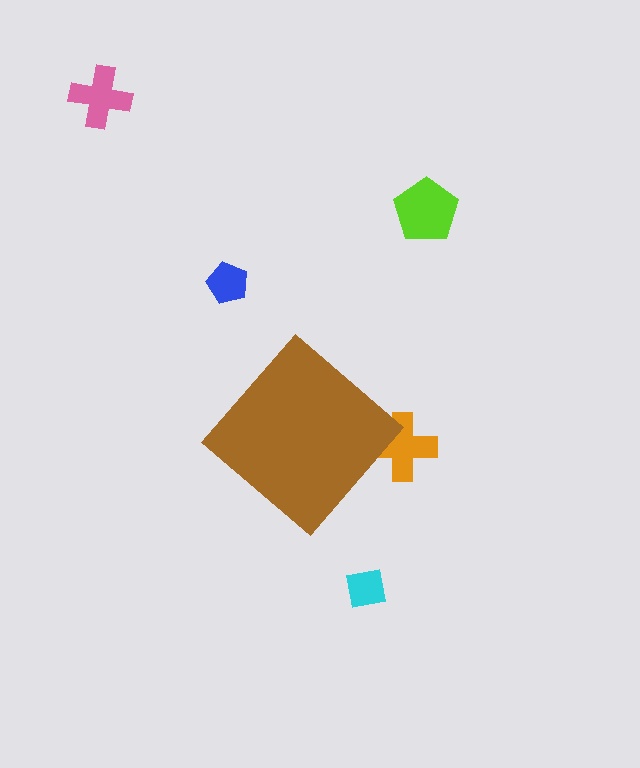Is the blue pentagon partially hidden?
No, the blue pentagon is fully visible.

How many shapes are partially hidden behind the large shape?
1 shape is partially hidden.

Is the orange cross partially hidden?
Yes, the orange cross is partially hidden behind the brown diamond.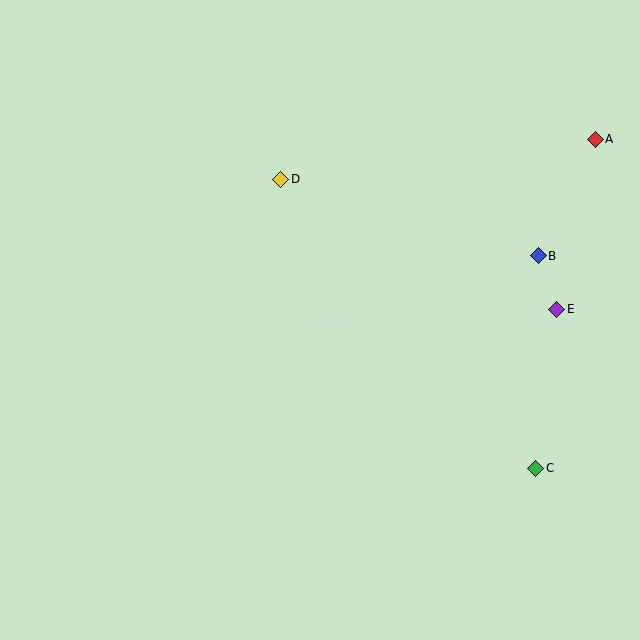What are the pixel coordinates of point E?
Point E is at (557, 309).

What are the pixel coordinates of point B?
Point B is at (538, 256).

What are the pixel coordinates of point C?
Point C is at (536, 468).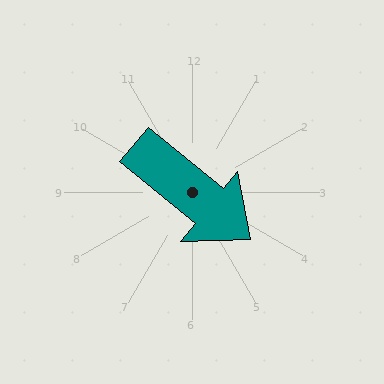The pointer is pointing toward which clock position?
Roughly 4 o'clock.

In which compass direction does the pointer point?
Southeast.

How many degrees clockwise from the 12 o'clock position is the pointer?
Approximately 129 degrees.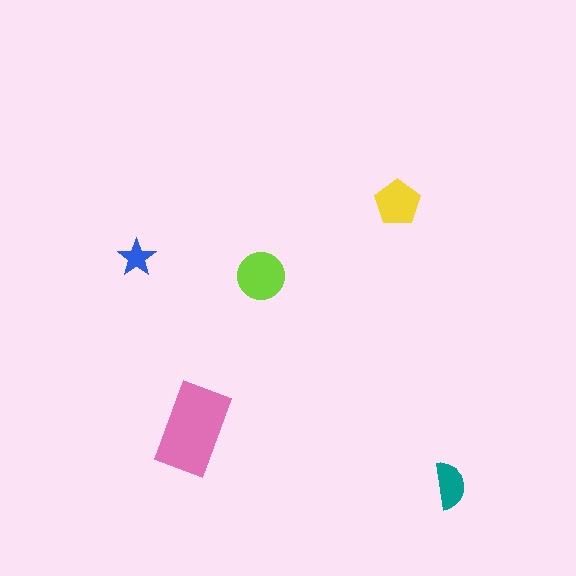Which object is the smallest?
The blue star.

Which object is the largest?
The pink rectangle.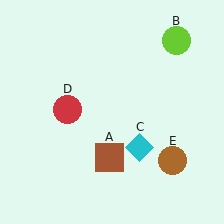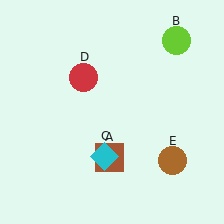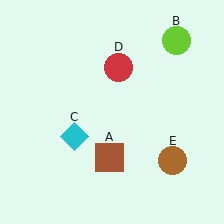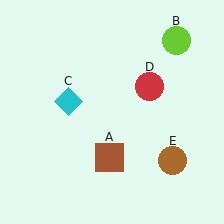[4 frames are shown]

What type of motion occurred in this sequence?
The cyan diamond (object C), red circle (object D) rotated clockwise around the center of the scene.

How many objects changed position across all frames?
2 objects changed position: cyan diamond (object C), red circle (object D).